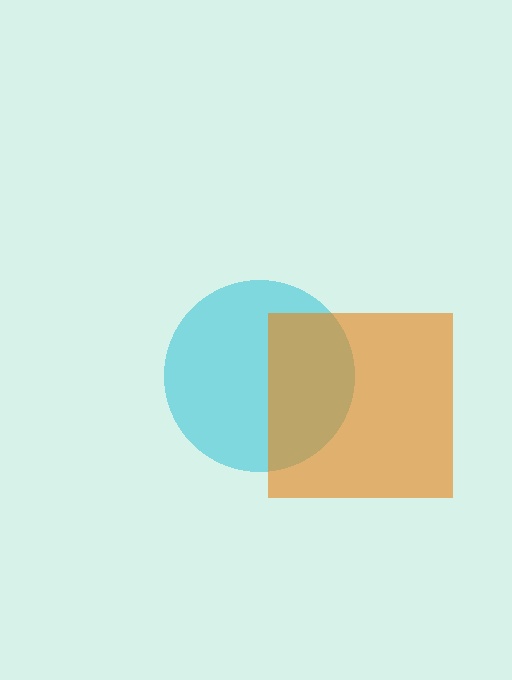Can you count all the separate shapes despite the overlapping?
Yes, there are 2 separate shapes.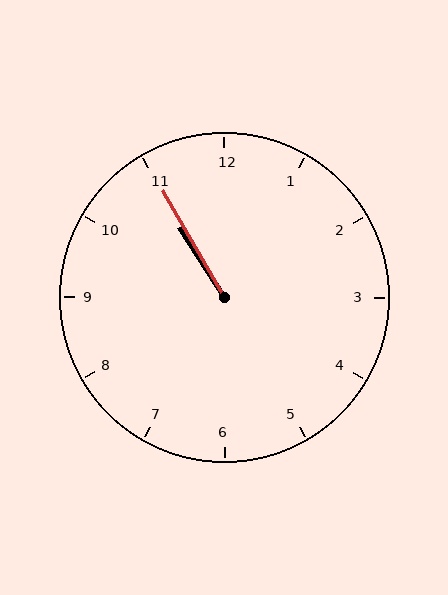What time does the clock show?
10:55.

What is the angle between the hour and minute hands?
Approximately 2 degrees.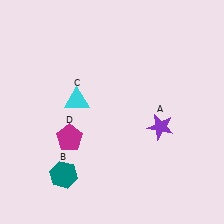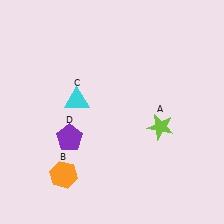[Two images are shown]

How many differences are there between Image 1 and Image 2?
There are 3 differences between the two images.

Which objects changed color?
A changed from purple to lime. B changed from teal to orange. D changed from magenta to purple.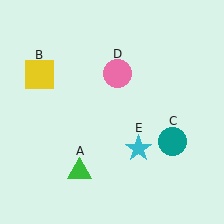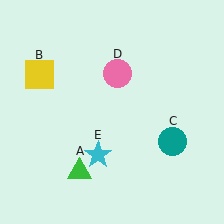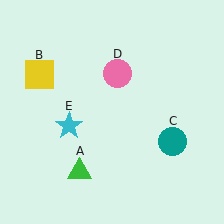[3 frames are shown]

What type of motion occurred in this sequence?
The cyan star (object E) rotated clockwise around the center of the scene.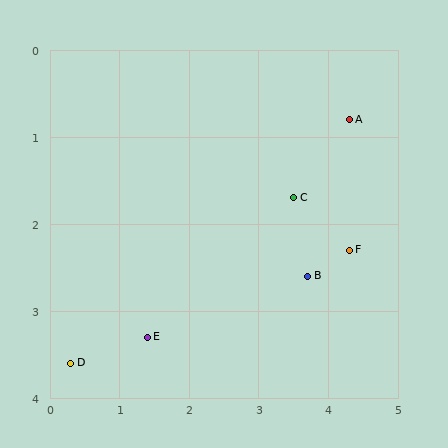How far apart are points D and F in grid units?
Points D and F are about 4.2 grid units apart.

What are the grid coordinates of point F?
Point F is at approximately (4.3, 2.3).